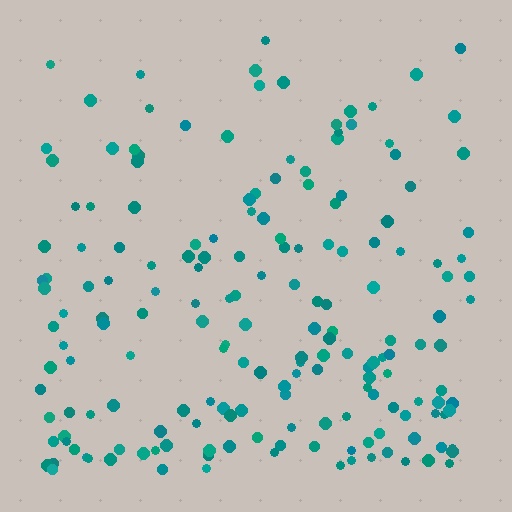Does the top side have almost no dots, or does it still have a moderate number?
Still a moderate number, just noticeably fewer than the bottom.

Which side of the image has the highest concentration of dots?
The bottom.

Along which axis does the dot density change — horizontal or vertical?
Vertical.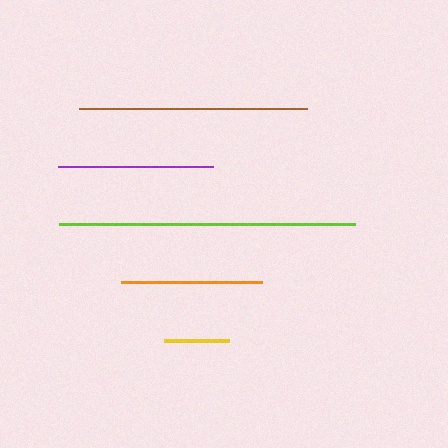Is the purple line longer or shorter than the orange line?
The purple line is longer than the orange line.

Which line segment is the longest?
The lime line is the longest at approximately 297 pixels.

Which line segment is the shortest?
The yellow line is the shortest at approximately 64 pixels.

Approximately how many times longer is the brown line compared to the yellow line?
The brown line is approximately 3.5 times the length of the yellow line.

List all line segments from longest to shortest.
From longest to shortest: lime, brown, purple, orange, yellow.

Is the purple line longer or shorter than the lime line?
The lime line is longer than the purple line.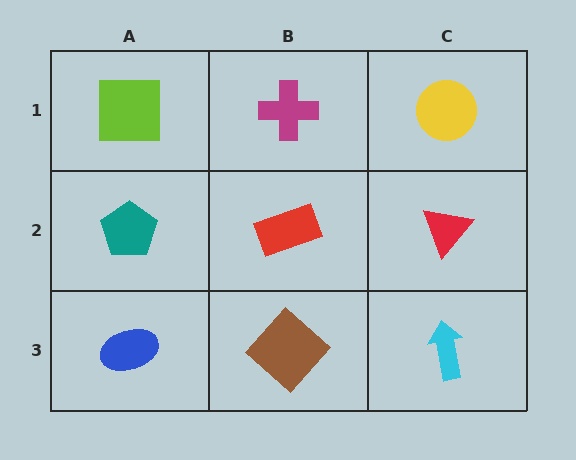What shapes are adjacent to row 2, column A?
A lime square (row 1, column A), a blue ellipse (row 3, column A), a red rectangle (row 2, column B).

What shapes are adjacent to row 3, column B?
A red rectangle (row 2, column B), a blue ellipse (row 3, column A), a cyan arrow (row 3, column C).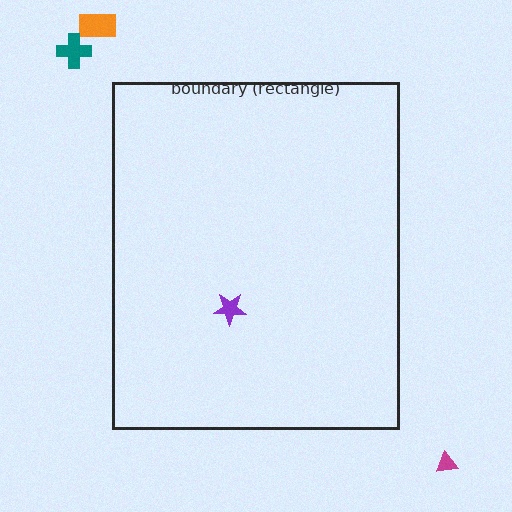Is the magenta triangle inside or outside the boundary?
Outside.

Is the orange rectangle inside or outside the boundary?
Outside.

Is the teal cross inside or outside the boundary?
Outside.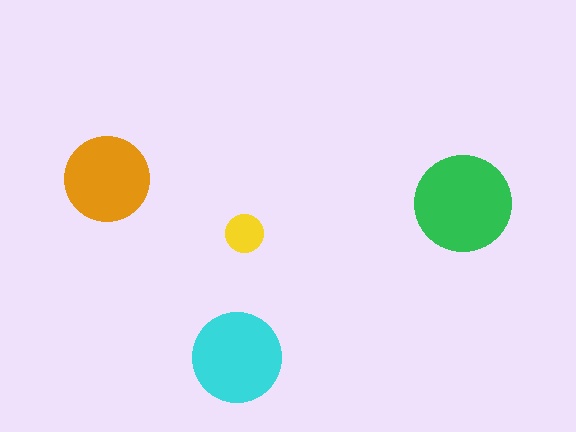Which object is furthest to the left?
The orange circle is leftmost.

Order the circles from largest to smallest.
the green one, the cyan one, the orange one, the yellow one.